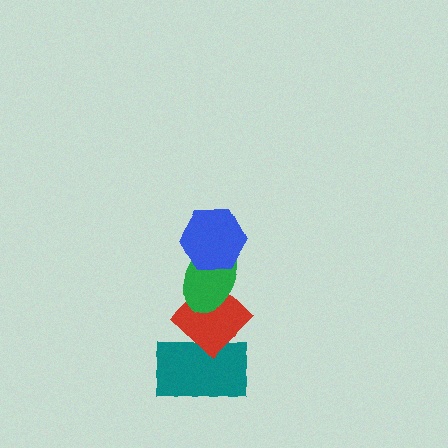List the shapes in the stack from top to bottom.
From top to bottom: the blue hexagon, the green ellipse, the red diamond, the teal rectangle.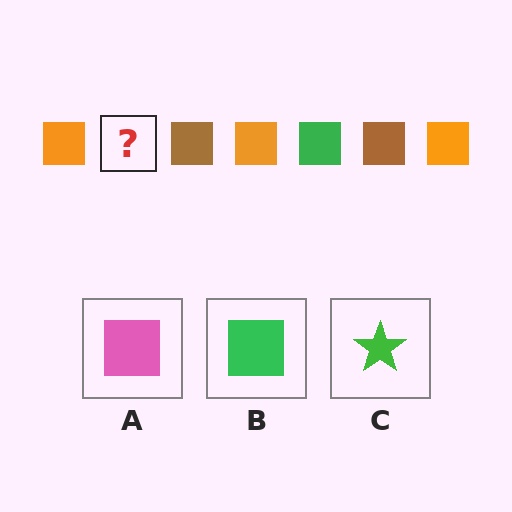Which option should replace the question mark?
Option B.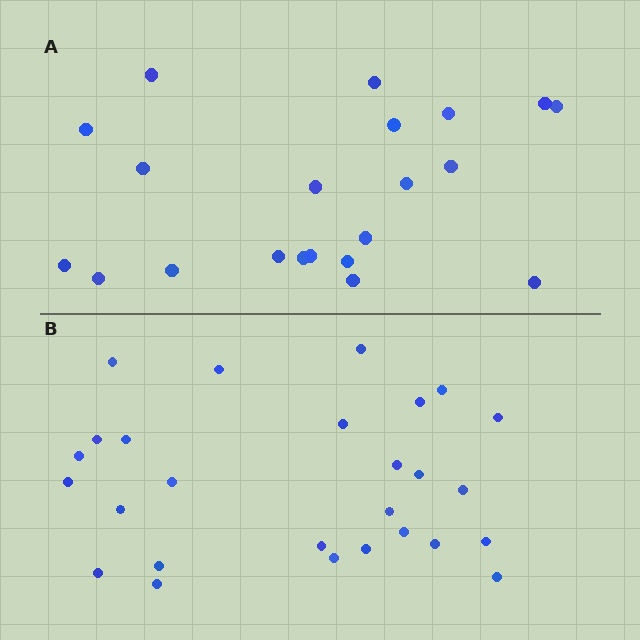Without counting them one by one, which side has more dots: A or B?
Region B (the bottom region) has more dots.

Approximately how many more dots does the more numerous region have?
Region B has about 6 more dots than region A.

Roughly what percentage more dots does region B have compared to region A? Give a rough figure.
About 30% more.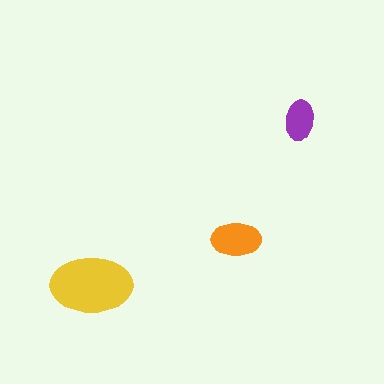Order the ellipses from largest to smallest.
the yellow one, the orange one, the purple one.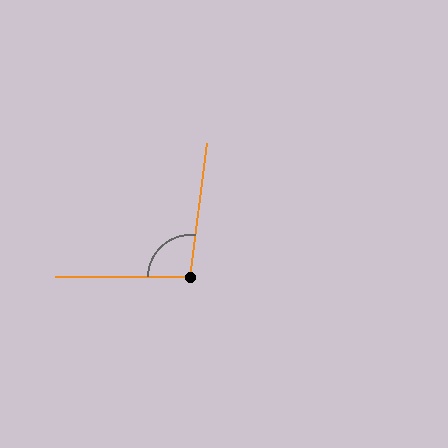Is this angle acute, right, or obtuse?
It is obtuse.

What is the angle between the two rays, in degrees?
Approximately 97 degrees.